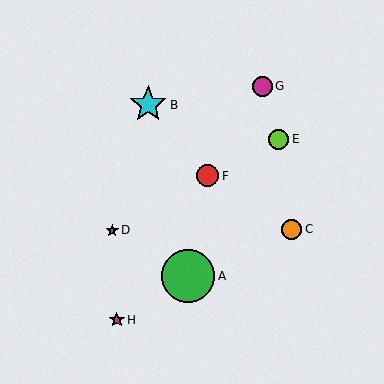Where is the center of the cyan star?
The center of the cyan star is at (148, 105).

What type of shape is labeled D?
Shape D is a brown star.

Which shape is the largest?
The green circle (labeled A) is the largest.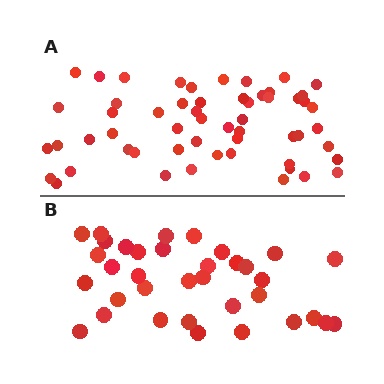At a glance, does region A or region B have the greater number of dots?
Region A (the top region) has more dots.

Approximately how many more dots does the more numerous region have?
Region A has approximately 20 more dots than region B.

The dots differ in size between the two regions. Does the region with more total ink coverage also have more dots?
No. Region B has more total ink coverage because its dots are larger, but region A actually contains more individual dots. Total area can be misleading — the number of items is what matters here.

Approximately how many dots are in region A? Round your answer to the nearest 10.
About 60 dots. (The exact count is 56, which rounds to 60.)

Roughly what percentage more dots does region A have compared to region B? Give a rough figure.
About 60% more.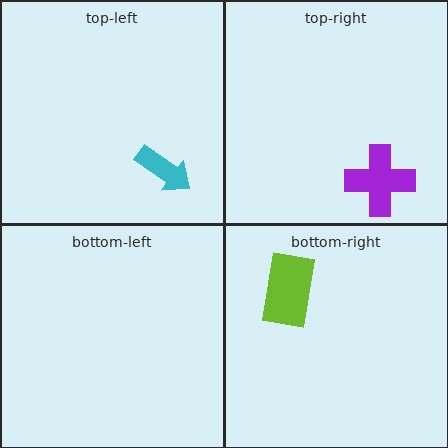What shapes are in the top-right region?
The purple cross.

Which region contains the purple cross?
The top-right region.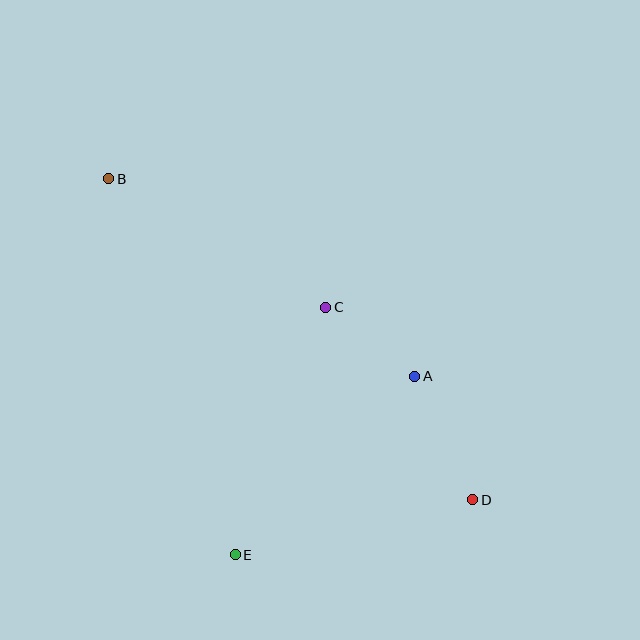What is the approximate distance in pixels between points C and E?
The distance between C and E is approximately 263 pixels.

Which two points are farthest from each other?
Points B and D are farthest from each other.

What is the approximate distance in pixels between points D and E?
The distance between D and E is approximately 244 pixels.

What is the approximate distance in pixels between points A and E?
The distance between A and E is approximately 253 pixels.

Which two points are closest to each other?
Points A and C are closest to each other.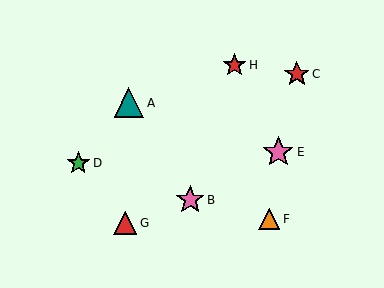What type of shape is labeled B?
Shape B is a pink star.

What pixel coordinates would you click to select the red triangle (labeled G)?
Click at (125, 223) to select the red triangle G.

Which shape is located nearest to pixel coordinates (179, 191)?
The pink star (labeled B) at (190, 200) is nearest to that location.